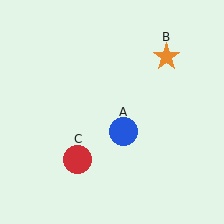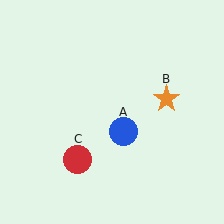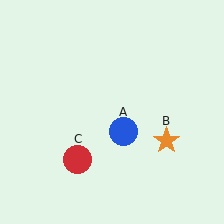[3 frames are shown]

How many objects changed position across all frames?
1 object changed position: orange star (object B).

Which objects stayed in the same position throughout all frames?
Blue circle (object A) and red circle (object C) remained stationary.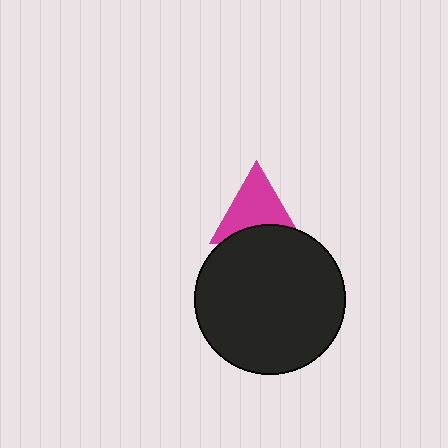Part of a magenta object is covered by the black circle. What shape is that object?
It is a triangle.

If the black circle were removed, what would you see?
You would see the complete magenta triangle.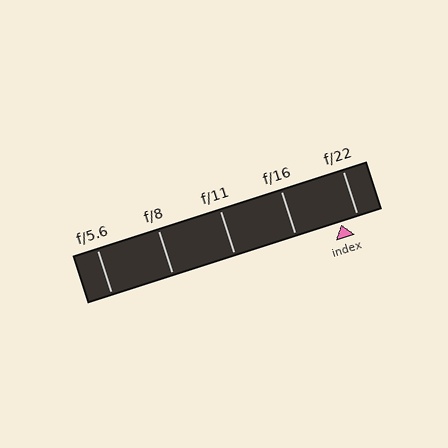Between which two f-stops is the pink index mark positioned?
The index mark is between f/16 and f/22.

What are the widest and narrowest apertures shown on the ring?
The widest aperture shown is f/5.6 and the narrowest is f/22.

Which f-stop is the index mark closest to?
The index mark is closest to f/22.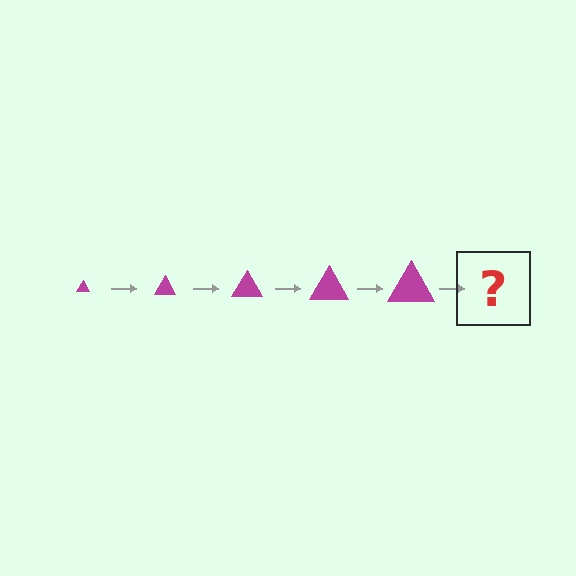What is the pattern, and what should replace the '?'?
The pattern is that the triangle gets progressively larger each step. The '?' should be a magenta triangle, larger than the previous one.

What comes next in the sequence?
The next element should be a magenta triangle, larger than the previous one.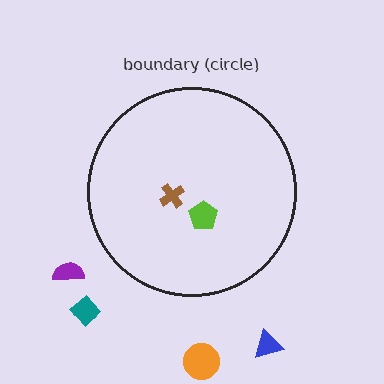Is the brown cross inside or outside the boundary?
Inside.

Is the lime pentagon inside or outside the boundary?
Inside.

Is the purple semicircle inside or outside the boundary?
Outside.